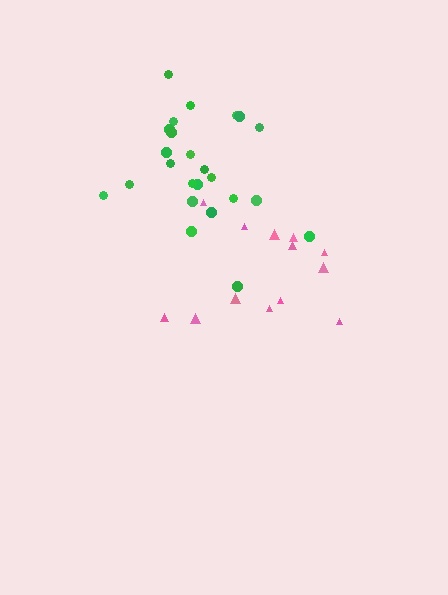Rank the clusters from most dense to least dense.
green, pink.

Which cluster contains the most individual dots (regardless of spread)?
Green (24).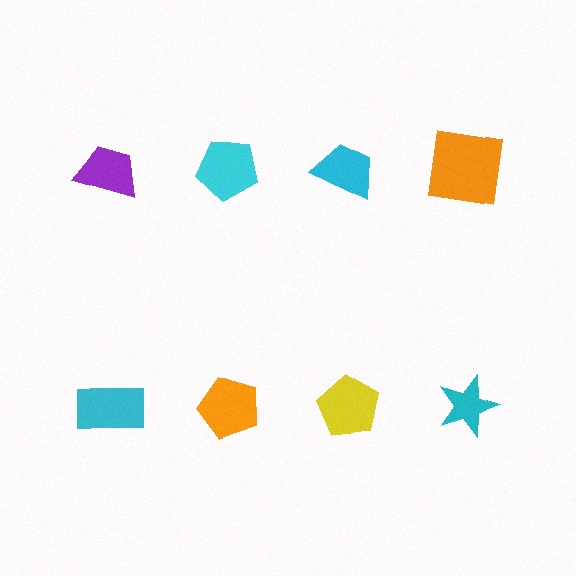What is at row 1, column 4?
An orange square.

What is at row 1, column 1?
A purple trapezoid.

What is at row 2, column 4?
A cyan star.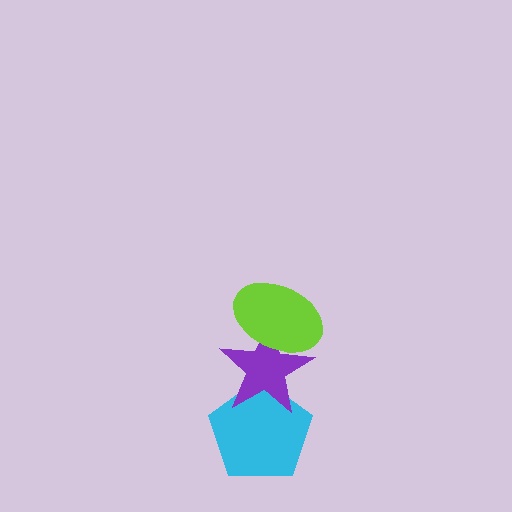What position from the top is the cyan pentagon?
The cyan pentagon is 3rd from the top.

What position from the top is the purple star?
The purple star is 2nd from the top.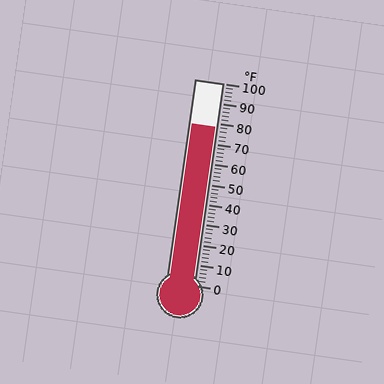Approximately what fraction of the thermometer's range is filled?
The thermometer is filled to approximately 80% of its range.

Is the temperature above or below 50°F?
The temperature is above 50°F.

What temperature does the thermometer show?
The thermometer shows approximately 78°F.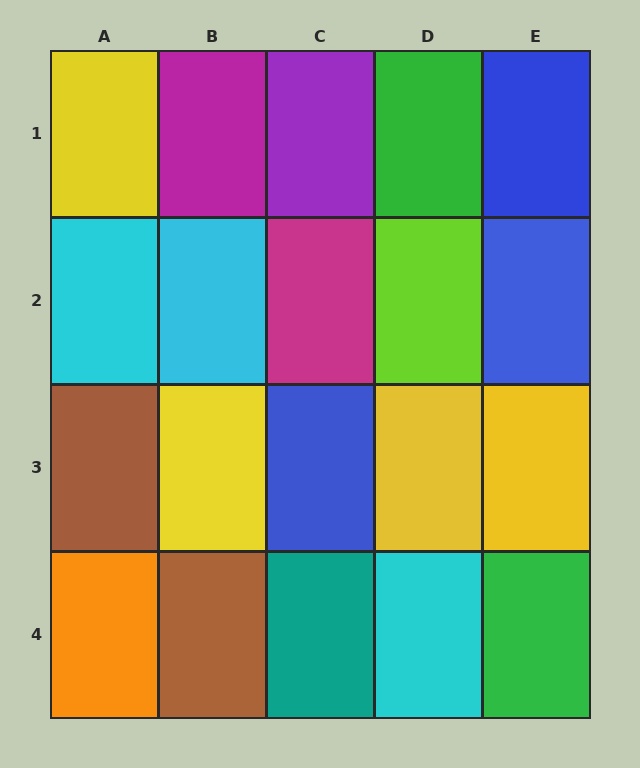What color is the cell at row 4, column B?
Brown.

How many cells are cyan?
3 cells are cyan.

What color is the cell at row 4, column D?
Cyan.